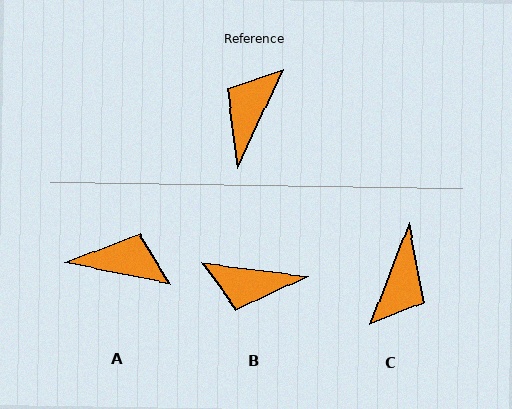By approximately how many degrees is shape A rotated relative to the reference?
Approximately 76 degrees clockwise.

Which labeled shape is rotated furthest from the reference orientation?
C, about 176 degrees away.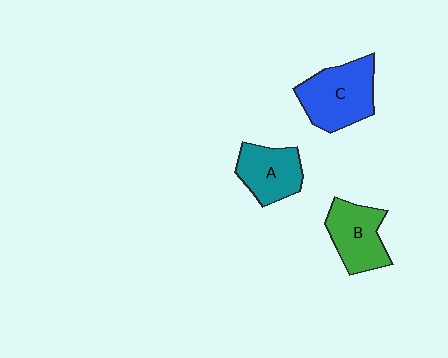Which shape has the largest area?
Shape C (blue).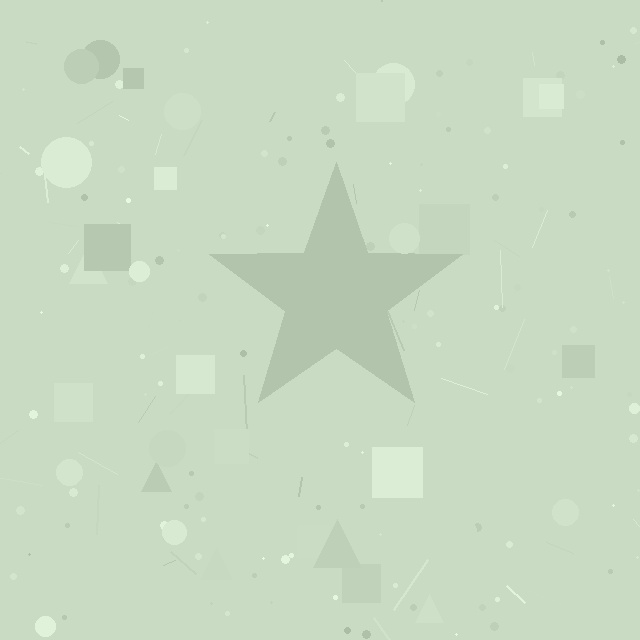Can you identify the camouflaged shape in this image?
The camouflaged shape is a star.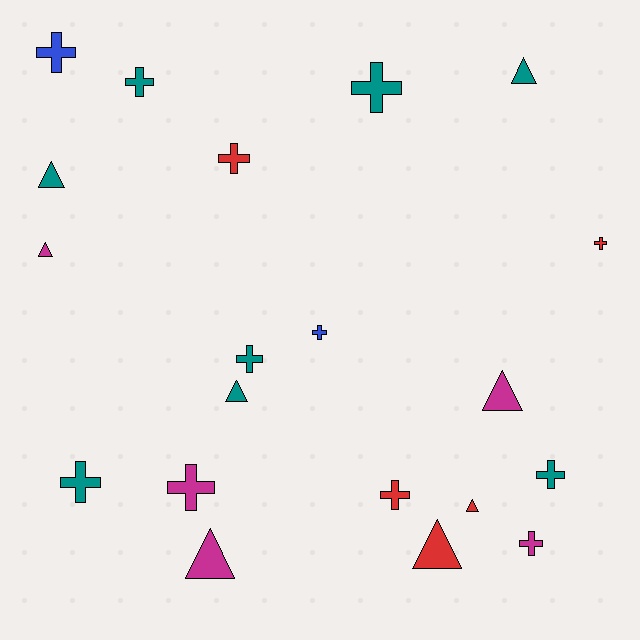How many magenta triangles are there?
There are 3 magenta triangles.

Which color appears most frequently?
Teal, with 8 objects.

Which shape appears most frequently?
Cross, with 12 objects.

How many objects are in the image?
There are 20 objects.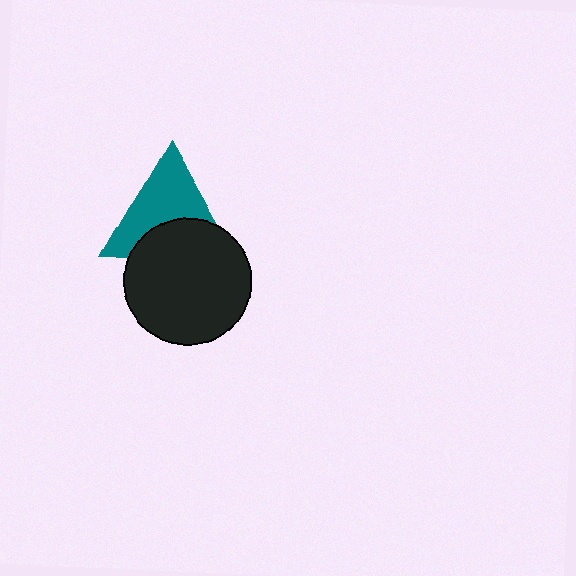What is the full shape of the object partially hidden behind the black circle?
The partially hidden object is a teal triangle.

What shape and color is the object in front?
The object in front is a black circle.